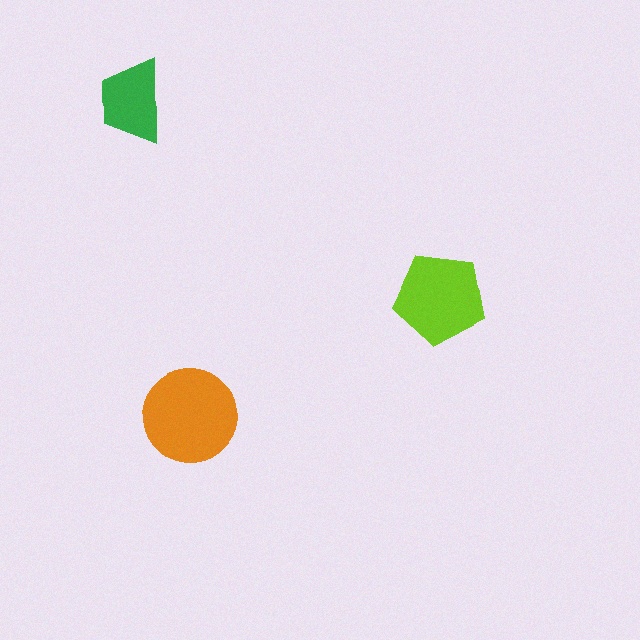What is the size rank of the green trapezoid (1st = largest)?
3rd.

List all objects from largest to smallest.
The orange circle, the lime pentagon, the green trapezoid.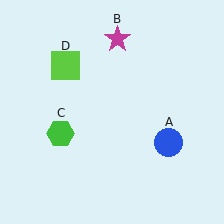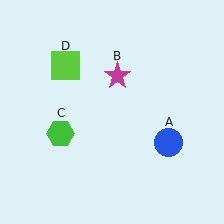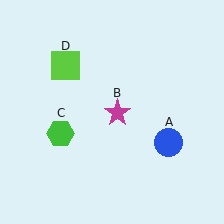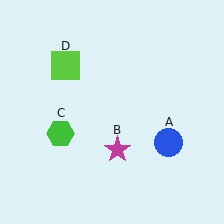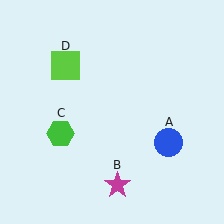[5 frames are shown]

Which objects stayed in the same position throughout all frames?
Blue circle (object A) and green hexagon (object C) and lime square (object D) remained stationary.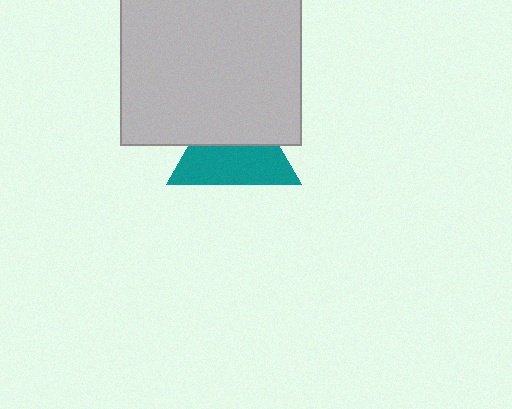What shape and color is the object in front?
The object in front is a light gray square.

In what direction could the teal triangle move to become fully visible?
The teal triangle could move down. That would shift it out from behind the light gray square entirely.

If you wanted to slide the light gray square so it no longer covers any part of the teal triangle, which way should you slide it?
Slide it up — that is the most direct way to separate the two shapes.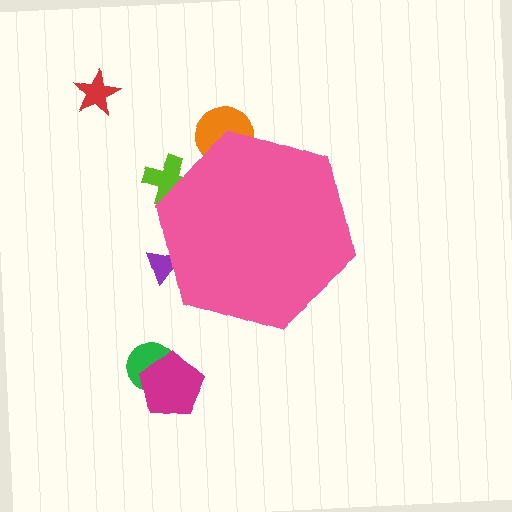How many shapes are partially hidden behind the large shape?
3 shapes are partially hidden.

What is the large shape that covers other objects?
A pink hexagon.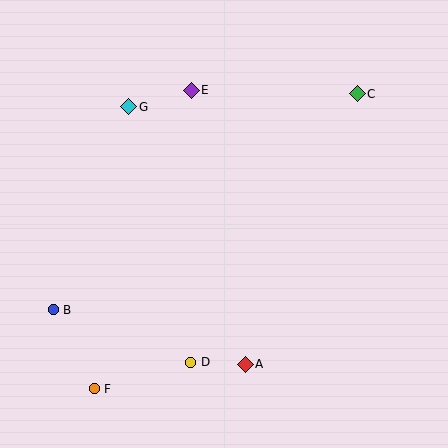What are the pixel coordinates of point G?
Point G is at (129, 107).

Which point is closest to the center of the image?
Point E at (191, 90) is closest to the center.